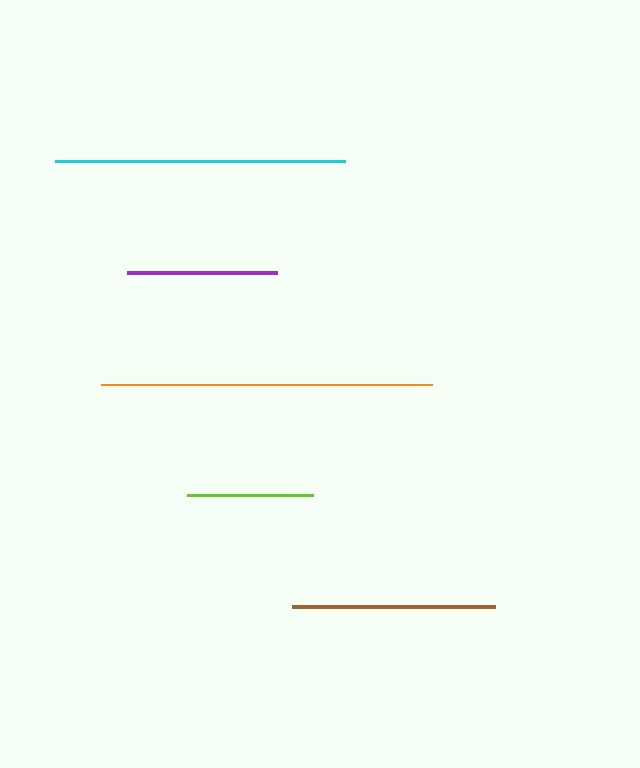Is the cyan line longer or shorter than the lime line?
The cyan line is longer than the lime line.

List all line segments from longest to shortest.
From longest to shortest: orange, cyan, brown, purple, lime.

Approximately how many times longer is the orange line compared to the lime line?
The orange line is approximately 2.6 times the length of the lime line.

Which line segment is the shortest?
The lime line is the shortest at approximately 126 pixels.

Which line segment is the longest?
The orange line is the longest at approximately 330 pixels.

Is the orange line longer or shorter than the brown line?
The orange line is longer than the brown line.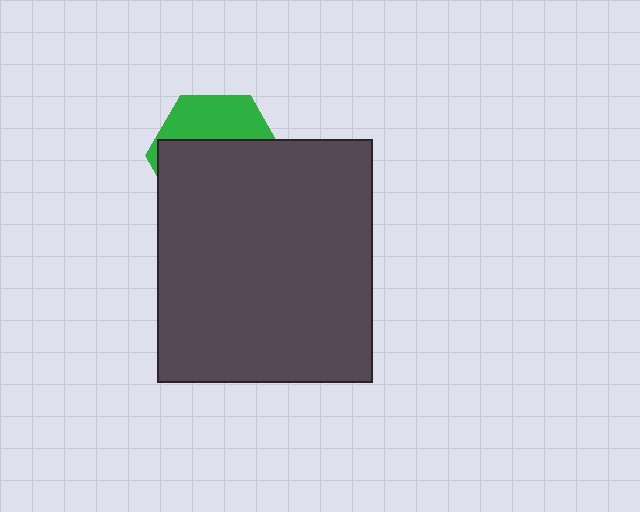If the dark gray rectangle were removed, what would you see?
You would see the complete green hexagon.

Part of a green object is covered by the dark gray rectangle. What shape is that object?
It is a hexagon.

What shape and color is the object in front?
The object in front is a dark gray rectangle.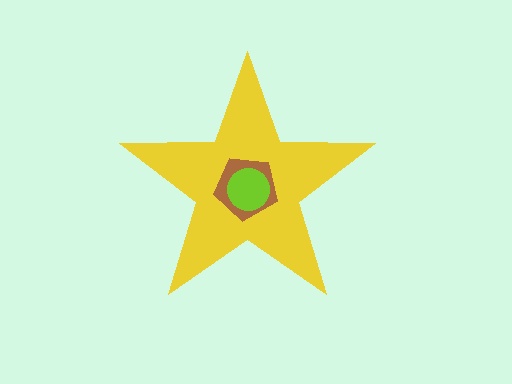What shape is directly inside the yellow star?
The brown pentagon.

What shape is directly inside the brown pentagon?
The lime circle.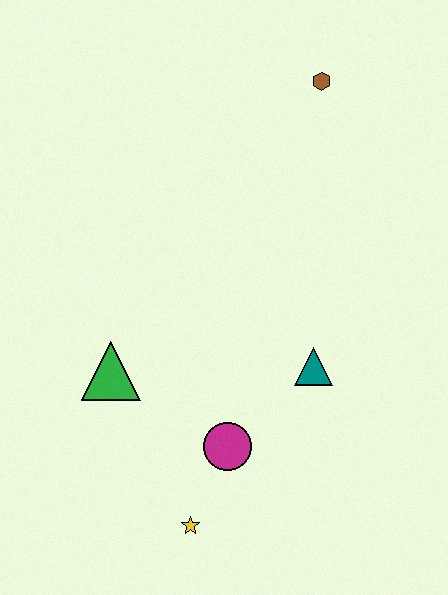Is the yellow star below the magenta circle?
Yes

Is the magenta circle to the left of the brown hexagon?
Yes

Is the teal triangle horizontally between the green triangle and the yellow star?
No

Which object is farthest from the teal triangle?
The brown hexagon is farthest from the teal triangle.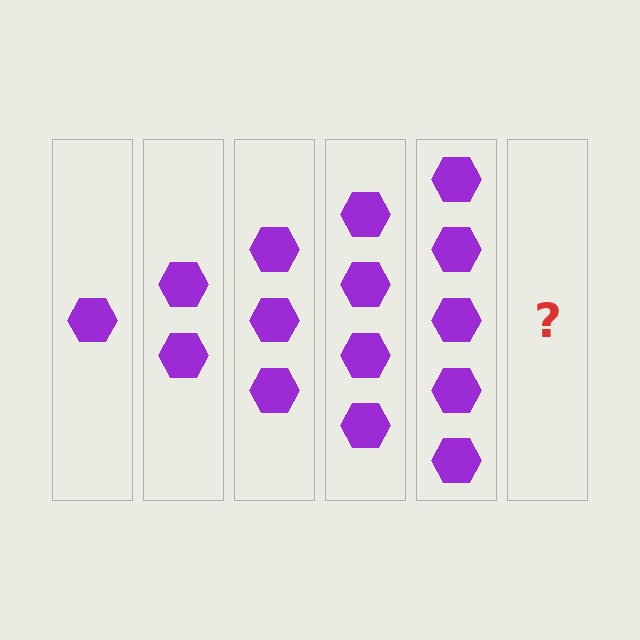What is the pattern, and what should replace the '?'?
The pattern is that each step adds one more hexagon. The '?' should be 6 hexagons.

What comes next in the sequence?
The next element should be 6 hexagons.